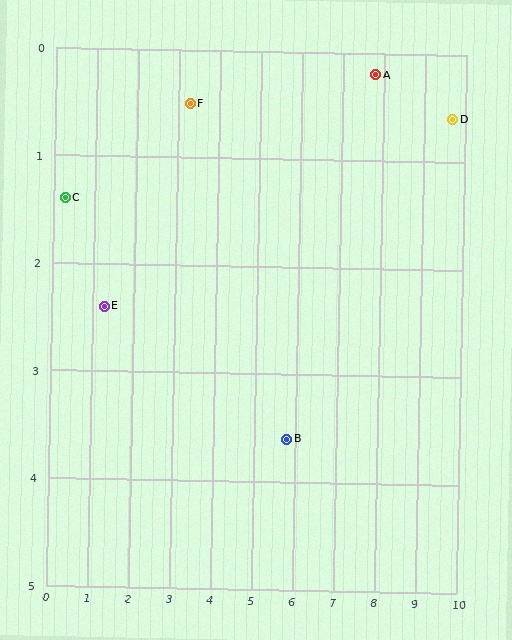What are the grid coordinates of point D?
Point D is at approximately (9.7, 0.6).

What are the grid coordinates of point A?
Point A is at approximately (7.8, 0.2).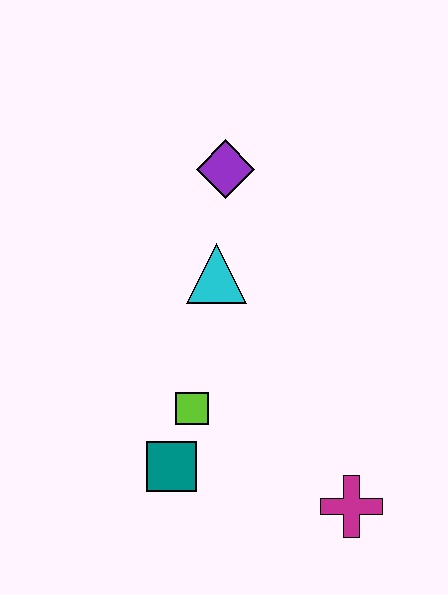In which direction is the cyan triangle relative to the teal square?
The cyan triangle is above the teal square.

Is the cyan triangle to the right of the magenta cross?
No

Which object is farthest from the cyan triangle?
The magenta cross is farthest from the cyan triangle.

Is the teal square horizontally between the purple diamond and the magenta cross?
No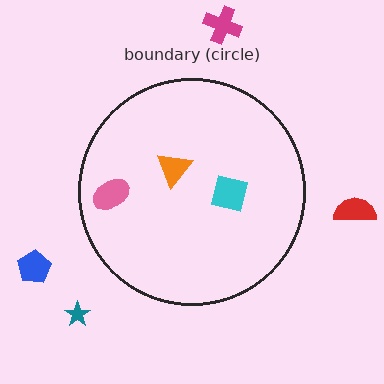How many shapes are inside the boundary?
3 inside, 4 outside.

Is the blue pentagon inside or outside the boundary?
Outside.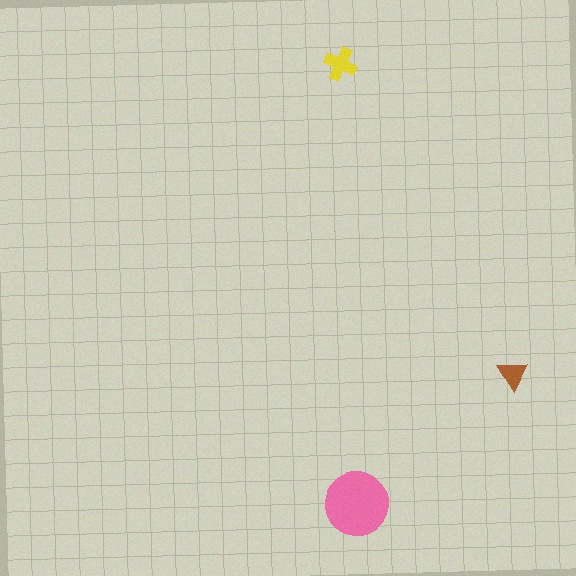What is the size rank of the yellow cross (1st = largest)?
2nd.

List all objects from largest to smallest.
The pink circle, the yellow cross, the brown triangle.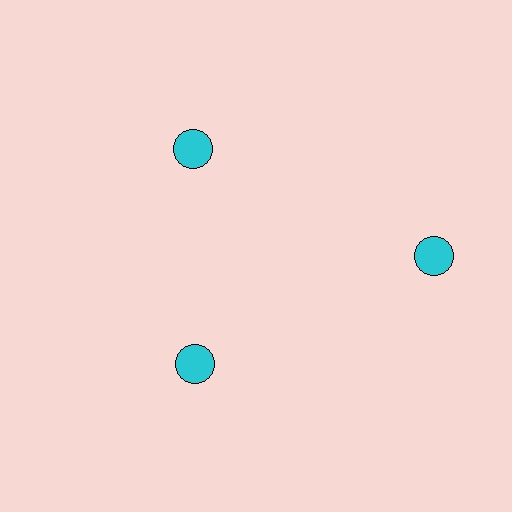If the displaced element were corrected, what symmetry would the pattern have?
It would have 3-fold rotational symmetry — the pattern would map onto itself every 120 degrees.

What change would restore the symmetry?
The symmetry would be restored by moving it inward, back onto the ring so that all 3 circles sit at equal angles and equal distance from the center.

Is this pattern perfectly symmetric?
No. The 3 cyan circles are arranged in a ring, but one element near the 3 o'clock position is pushed outward from the center, breaking the 3-fold rotational symmetry.